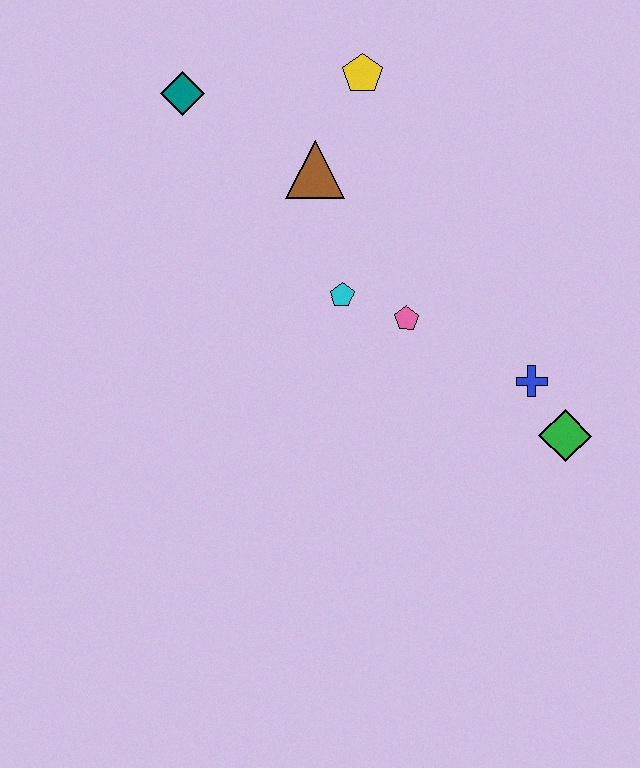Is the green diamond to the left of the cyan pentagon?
No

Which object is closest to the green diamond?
The blue cross is closest to the green diamond.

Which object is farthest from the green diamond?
The teal diamond is farthest from the green diamond.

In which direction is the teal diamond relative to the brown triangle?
The teal diamond is to the left of the brown triangle.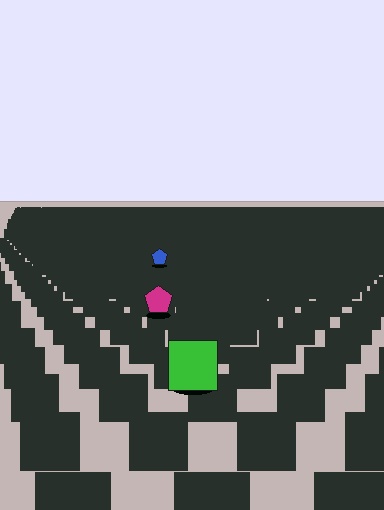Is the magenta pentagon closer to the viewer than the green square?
No. The green square is closer — you can tell from the texture gradient: the ground texture is coarser near it.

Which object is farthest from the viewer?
The blue pentagon is farthest from the viewer. It appears smaller and the ground texture around it is denser.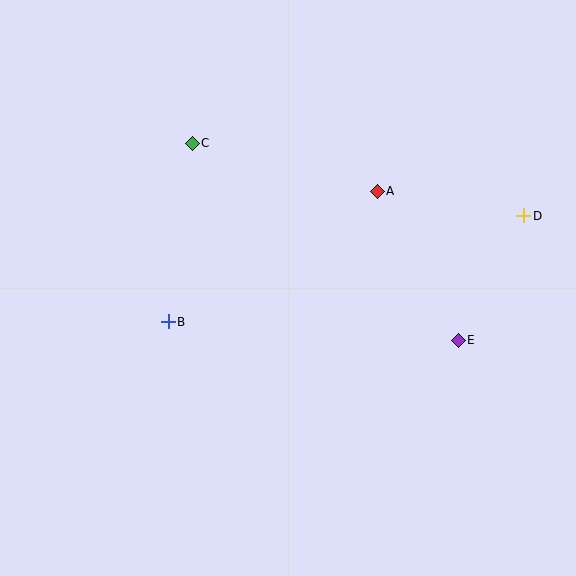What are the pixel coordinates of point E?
Point E is at (458, 340).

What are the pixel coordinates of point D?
Point D is at (524, 216).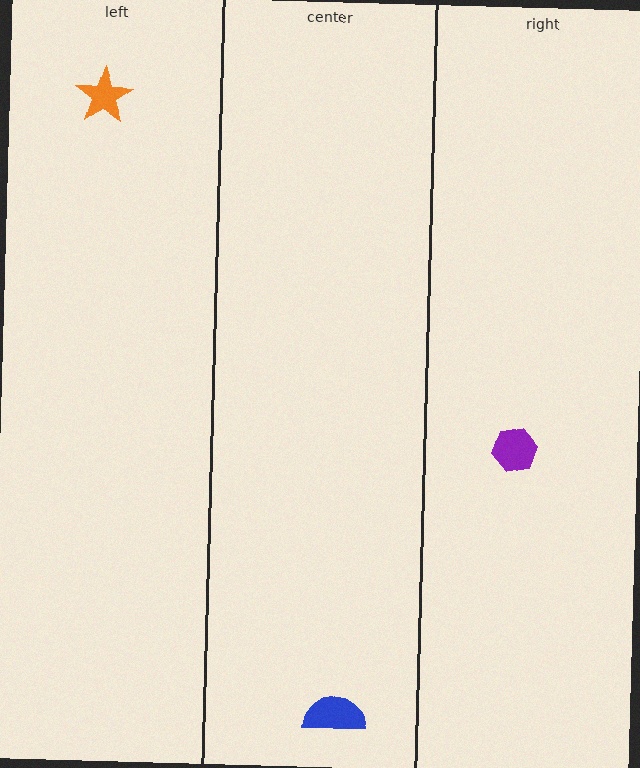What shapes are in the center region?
The blue semicircle.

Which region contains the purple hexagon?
The right region.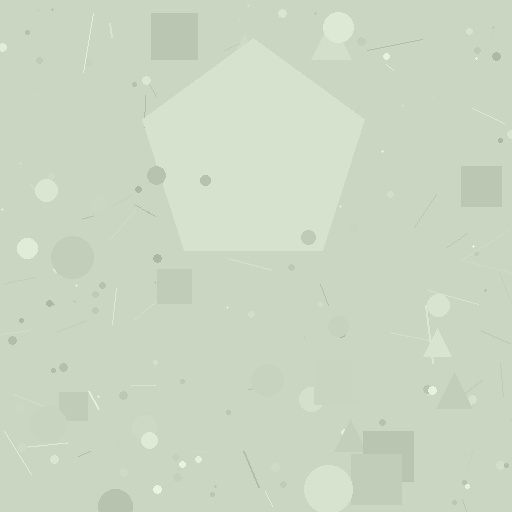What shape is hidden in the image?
A pentagon is hidden in the image.